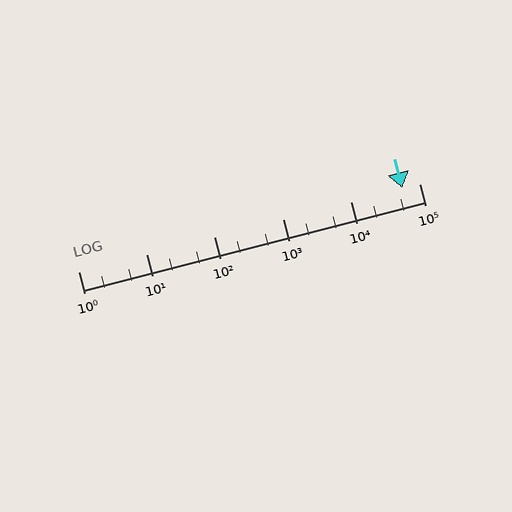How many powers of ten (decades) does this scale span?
The scale spans 5 decades, from 1 to 100000.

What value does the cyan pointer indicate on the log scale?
The pointer indicates approximately 56000.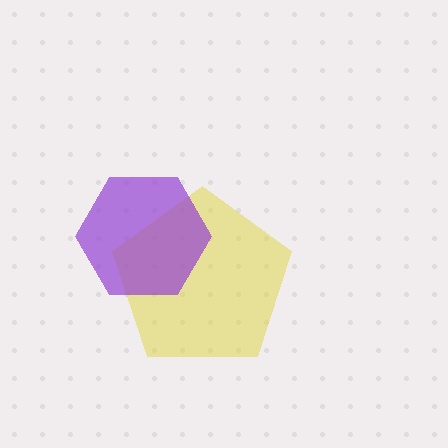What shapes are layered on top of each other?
The layered shapes are: a yellow pentagon, a purple hexagon.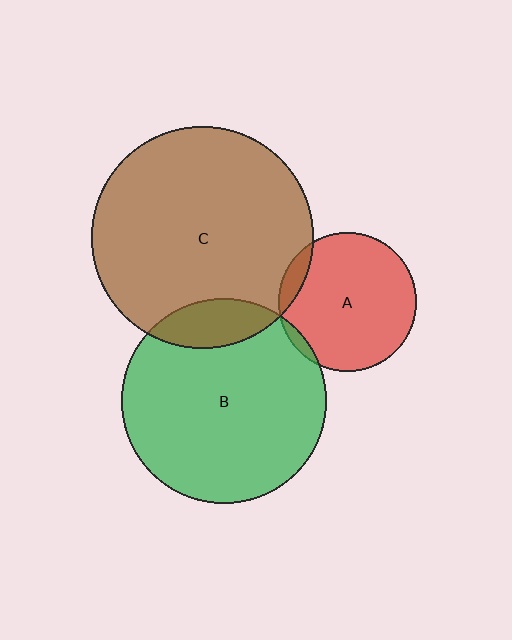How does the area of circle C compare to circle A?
Approximately 2.6 times.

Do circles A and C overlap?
Yes.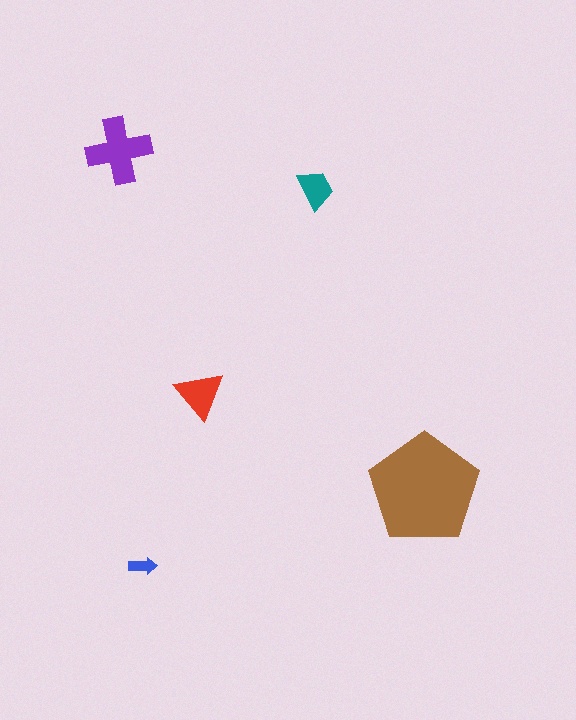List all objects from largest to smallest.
The brown pentagon, the purple cross, the red triangle, the teal trapezoid, the blue arrow.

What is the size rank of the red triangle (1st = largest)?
3rd.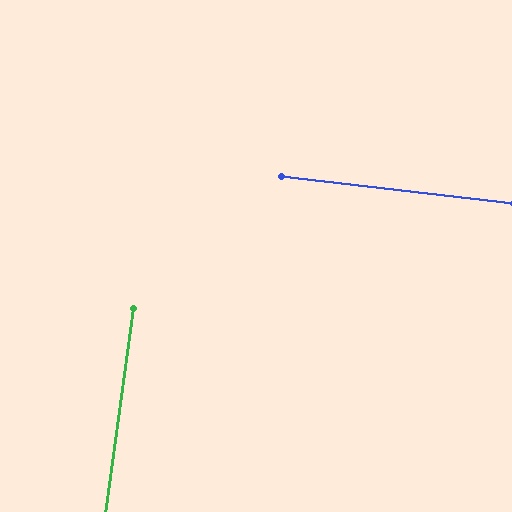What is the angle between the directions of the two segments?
Approximately 89 degrees.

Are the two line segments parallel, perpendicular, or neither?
Perpendicular — they meet at approximately 89°.